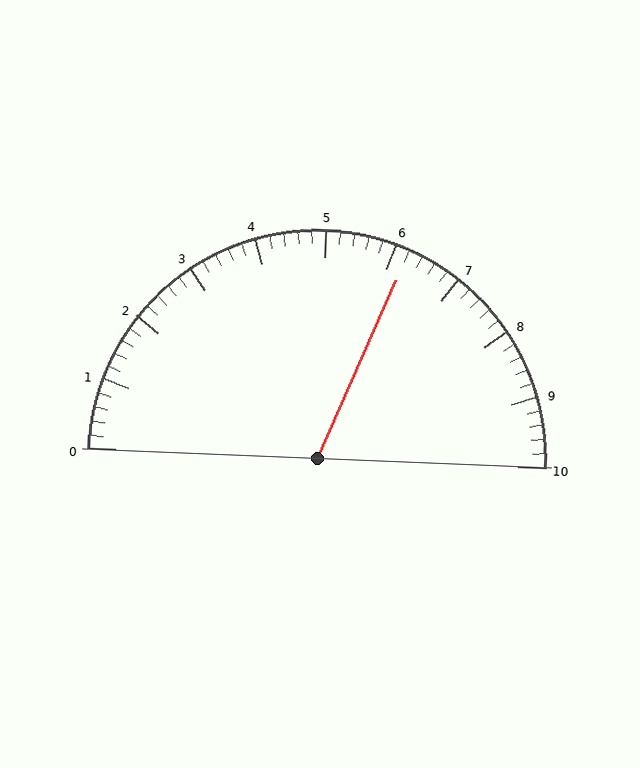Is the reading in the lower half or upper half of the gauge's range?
The reading is in the upper half of the range (0 to 10).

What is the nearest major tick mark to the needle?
The nearest major tick mark is 6.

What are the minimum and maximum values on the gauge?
The gauge ranges from 0 to 10.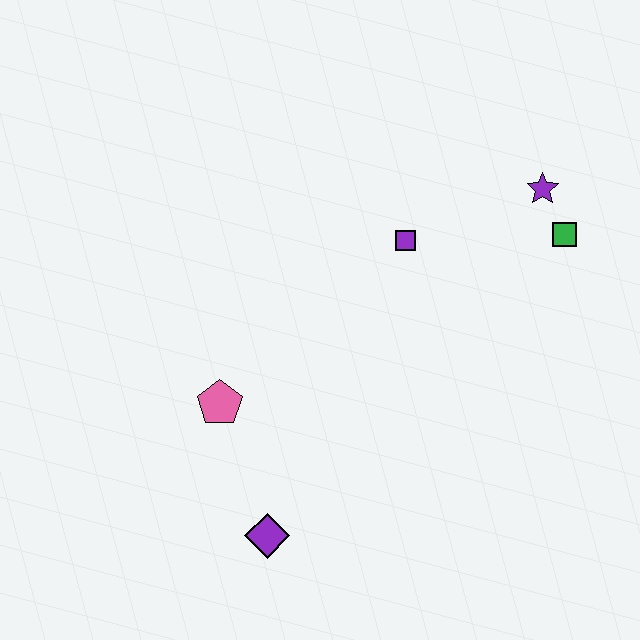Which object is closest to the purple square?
The purple star is closest to the purple square.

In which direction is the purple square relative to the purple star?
The purple square is to the left of the purple star.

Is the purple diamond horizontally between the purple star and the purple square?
No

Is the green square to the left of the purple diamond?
No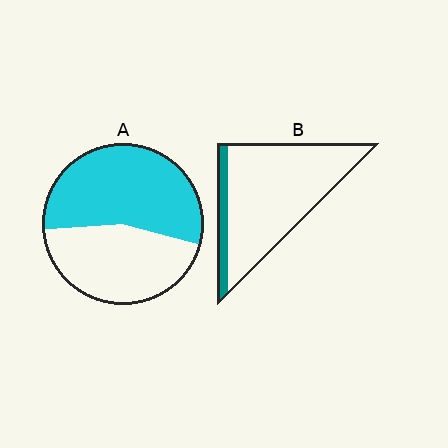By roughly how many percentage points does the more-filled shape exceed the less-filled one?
By roughly 40 percentage points (A over B).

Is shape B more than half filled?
No.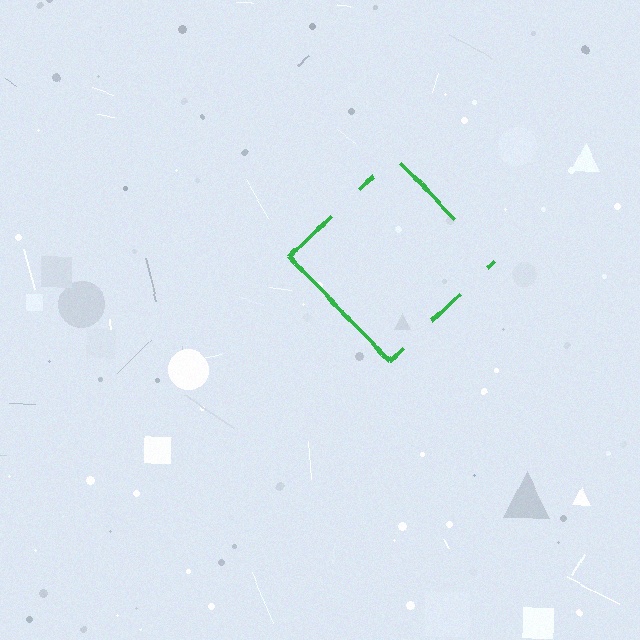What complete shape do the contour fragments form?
The contour fragments form a diamond.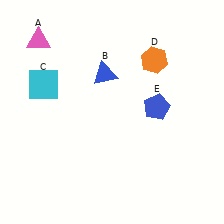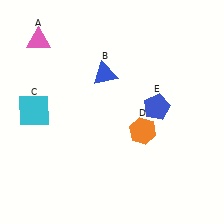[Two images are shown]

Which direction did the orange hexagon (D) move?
The orange hexagon (D) moved down.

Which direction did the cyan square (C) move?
The cyan square (C) moved down.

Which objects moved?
The objects that moved are: the cyan square (C), the orange hexagon (D).